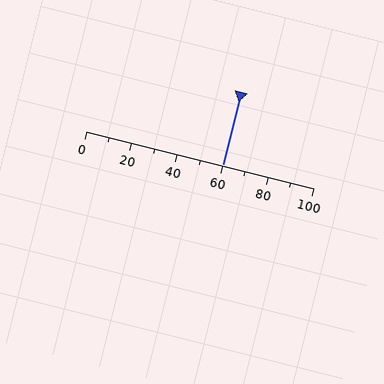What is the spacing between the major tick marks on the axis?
The major ticks are spaced 20 apart.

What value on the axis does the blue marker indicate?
The marker indicates approximately 60.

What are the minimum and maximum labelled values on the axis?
The axis runs from 0 to 100.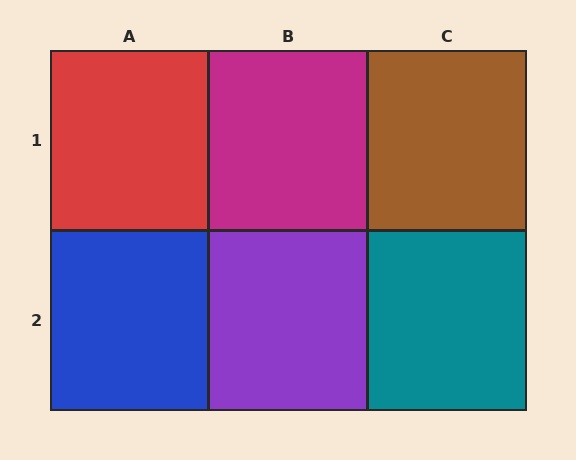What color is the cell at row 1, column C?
Brown.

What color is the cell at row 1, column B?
Magenta.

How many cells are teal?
1 cell is teal.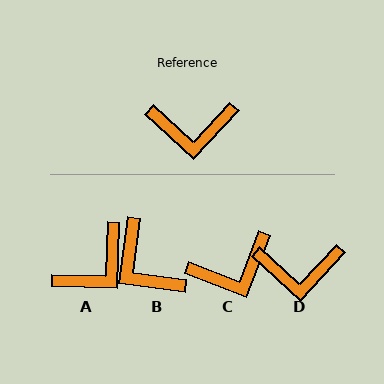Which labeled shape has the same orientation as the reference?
D.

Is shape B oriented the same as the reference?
No, it is off by about 55 degrees.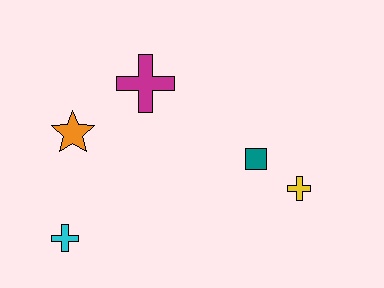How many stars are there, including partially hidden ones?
There is 1 star.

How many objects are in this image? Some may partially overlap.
There are 5 objects.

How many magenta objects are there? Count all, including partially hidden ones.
There is 1 magenta object.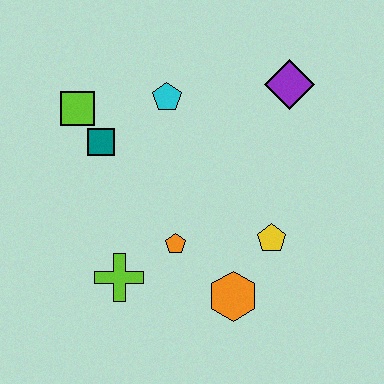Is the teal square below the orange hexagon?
No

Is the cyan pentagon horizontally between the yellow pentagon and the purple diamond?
No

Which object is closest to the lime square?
The teal square is closest to the lime square.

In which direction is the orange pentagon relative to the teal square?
The orange pentagon is below the teal square.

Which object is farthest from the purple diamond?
The lime cross is farthest from the purple diamond.